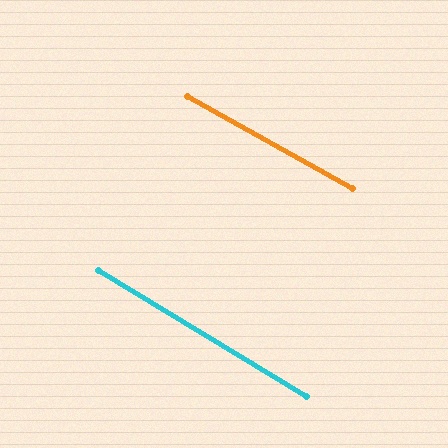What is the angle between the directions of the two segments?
Approximately 2 degrees.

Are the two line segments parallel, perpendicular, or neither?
Parallel — their directions differ by only 1.8°.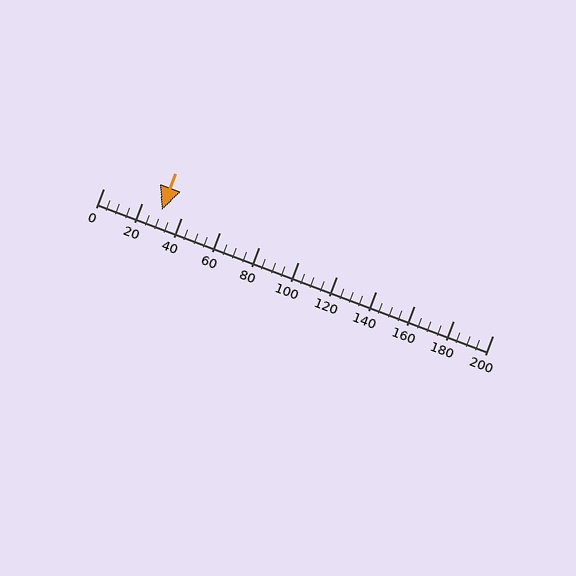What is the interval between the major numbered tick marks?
The major tick marks are spaced 20 units apart.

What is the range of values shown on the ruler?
The ruler shows values from 0 to 200.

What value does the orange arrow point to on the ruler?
The orange arrow points to approximately 30.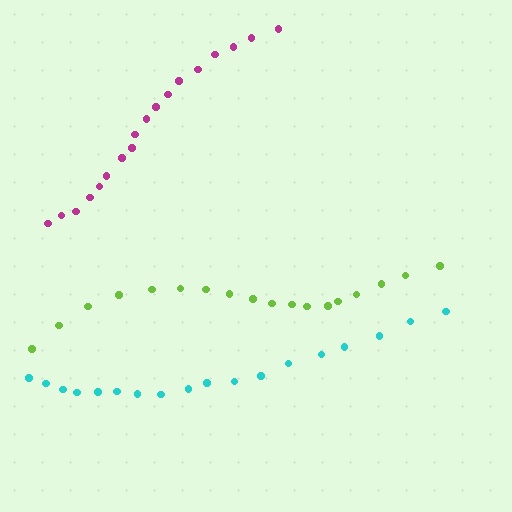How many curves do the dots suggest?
There are 3 distinct paths.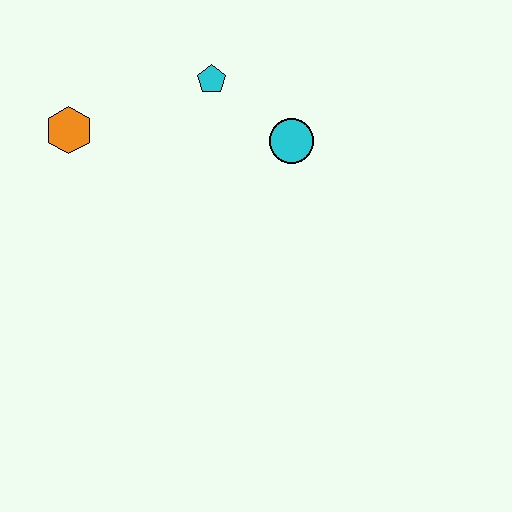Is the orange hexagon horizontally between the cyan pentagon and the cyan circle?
No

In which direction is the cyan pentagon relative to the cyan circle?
The cyan pentagon is to the left of the cyan circle.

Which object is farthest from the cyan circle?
The orange hexagon is farthest from the cyan circle.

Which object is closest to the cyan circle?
The cyan pentagon is closest to the cyan circle.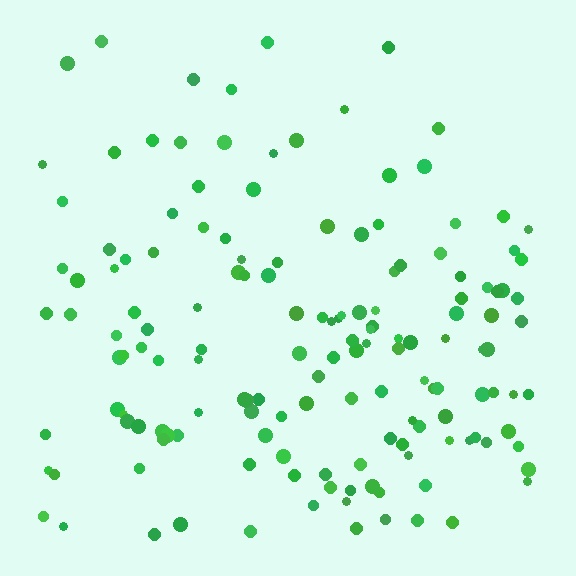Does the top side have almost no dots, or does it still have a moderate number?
Still a moderate number, just noticeably fewer than the bottom.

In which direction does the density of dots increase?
From top to bottom, with the bottom side densest.